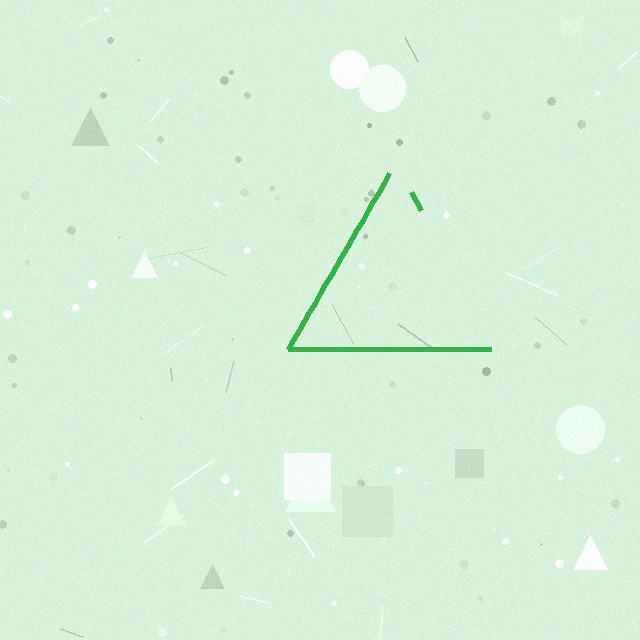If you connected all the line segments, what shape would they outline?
They would outline a triangle.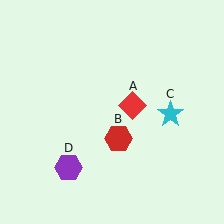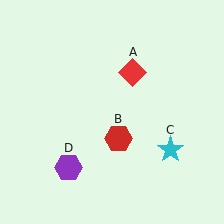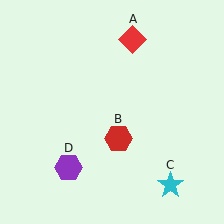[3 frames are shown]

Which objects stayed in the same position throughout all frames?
Red hexagon (object B) and purple hexagon (object D) remained stationary.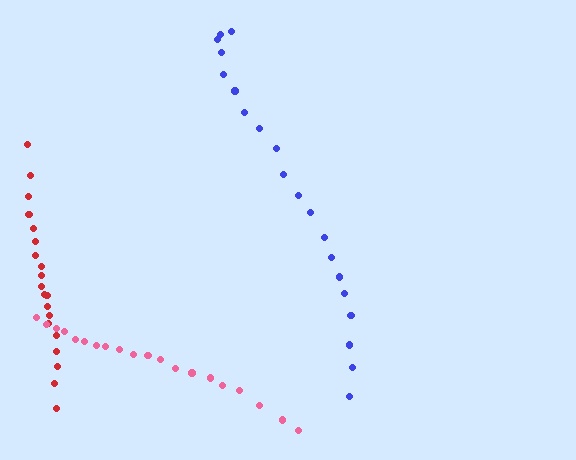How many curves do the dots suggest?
There are 3 distinct paths.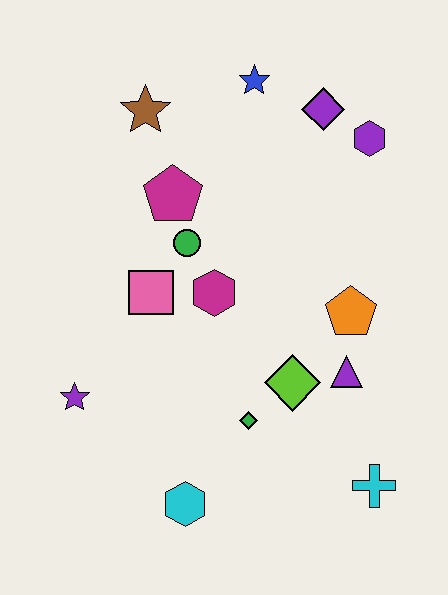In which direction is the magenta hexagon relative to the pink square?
The magenta hexagon is to the right of the pink square.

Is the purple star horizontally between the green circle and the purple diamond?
No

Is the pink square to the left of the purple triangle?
Yes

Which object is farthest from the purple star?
The purple hexagon is farthest from the purple star.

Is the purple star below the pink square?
Yes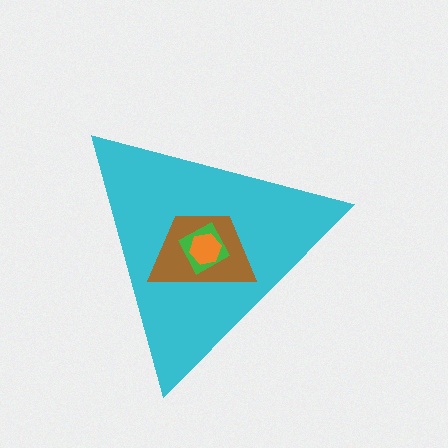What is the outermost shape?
The cyan triangle.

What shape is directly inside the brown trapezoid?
The green diamond.